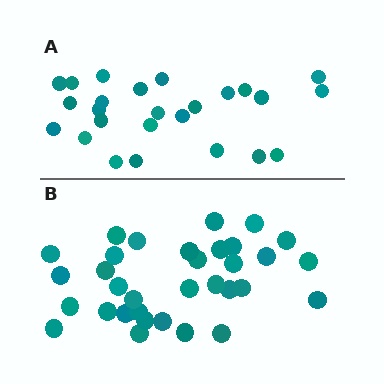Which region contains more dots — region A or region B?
Region B (the bottom region) has more dots.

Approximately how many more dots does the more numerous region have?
Region B has roughly 8 or so more dots than region A.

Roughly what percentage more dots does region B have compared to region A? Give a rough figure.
About 30% more.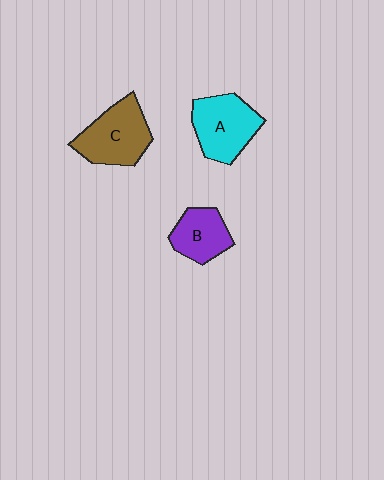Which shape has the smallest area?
Shape B (purple).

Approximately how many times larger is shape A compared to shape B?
Approximately 1.4 times.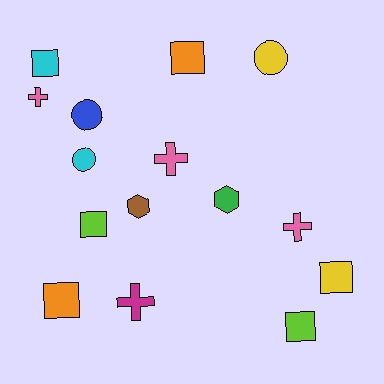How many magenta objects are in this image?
There is 1 magenta object.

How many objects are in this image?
There are 15 objects.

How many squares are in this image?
There are 6 squares.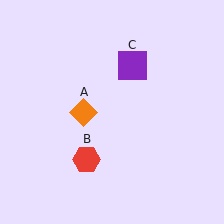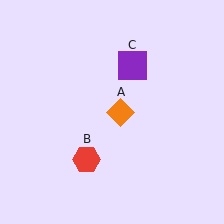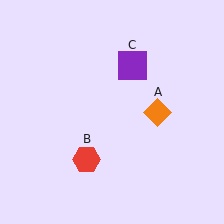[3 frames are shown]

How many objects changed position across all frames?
1 object changed position: orange diamond (object A).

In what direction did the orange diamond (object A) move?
The orange diamond (object A) moved right.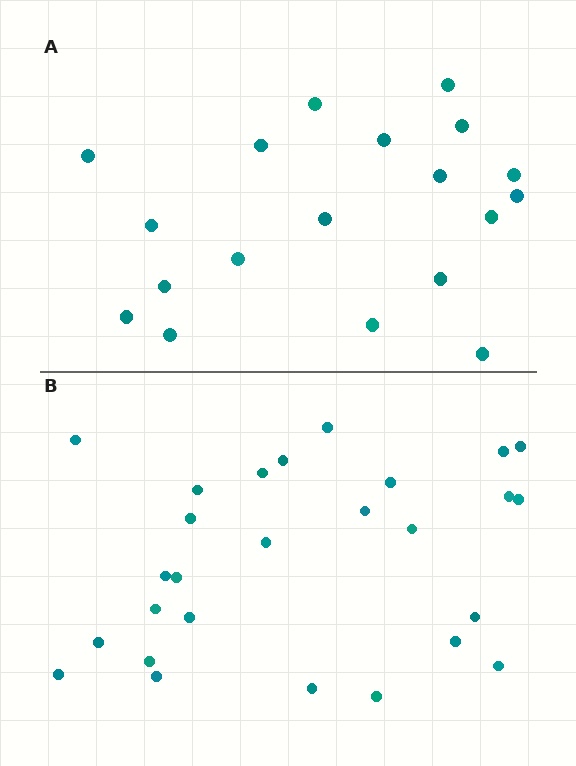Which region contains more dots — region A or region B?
Region B (the bottom region) has more dots.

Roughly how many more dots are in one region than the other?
Region B has roughly 8 or so more dots than region A.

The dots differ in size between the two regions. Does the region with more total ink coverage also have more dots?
No. Region A has more total ink coverage because its dots are larger, but region B actually contains more individual dots. Total area can be misleading — the number of items is what matters here.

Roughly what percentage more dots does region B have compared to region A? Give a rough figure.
About 40% more.